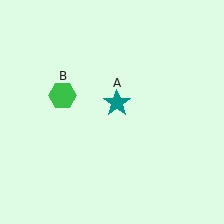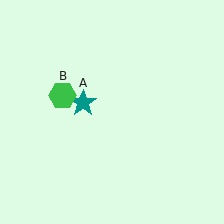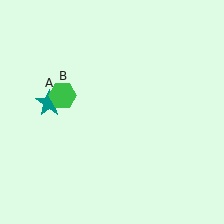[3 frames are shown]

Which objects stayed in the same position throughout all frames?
Green hexagon (object B) remained stationary.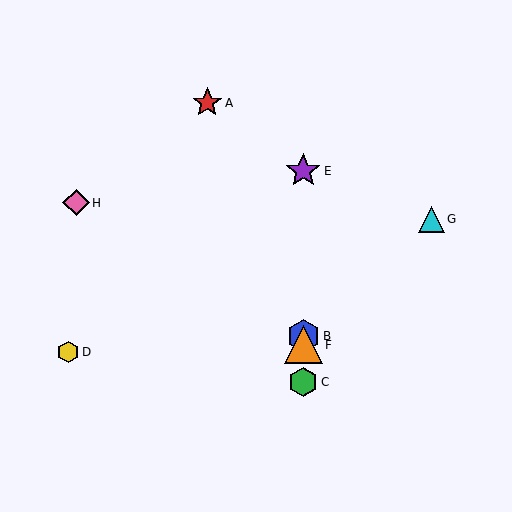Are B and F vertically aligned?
Yes, both are at x≈303.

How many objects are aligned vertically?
4 objects (B, C, E, F) are aligned vertically.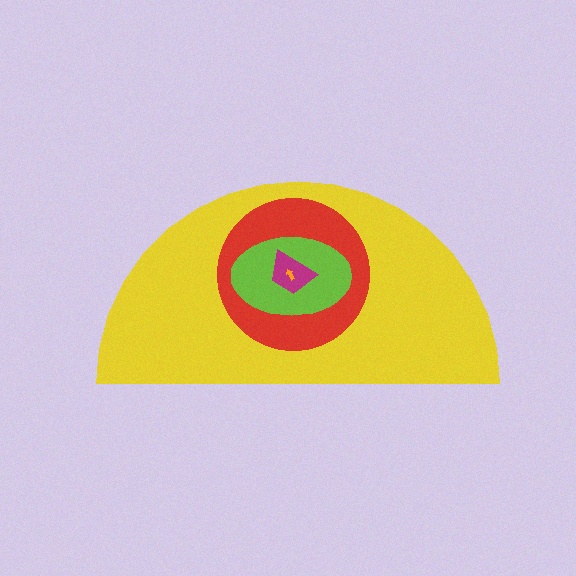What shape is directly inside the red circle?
The lime ellipse.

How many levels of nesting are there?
5.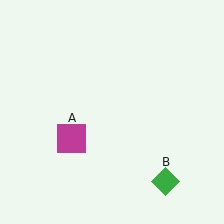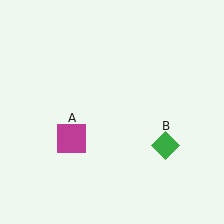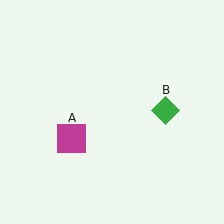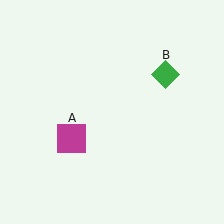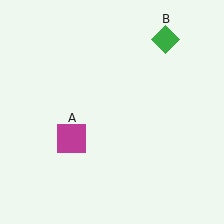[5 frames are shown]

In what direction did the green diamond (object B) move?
The green diamond (object B) moved up.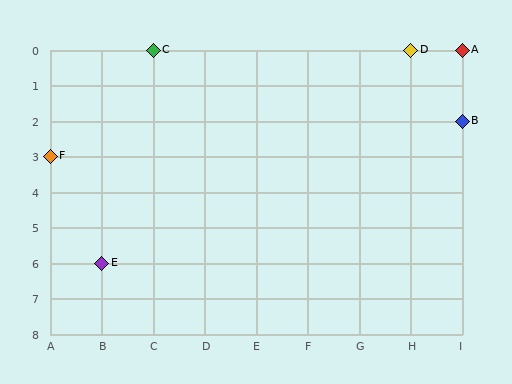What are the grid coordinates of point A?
Point A is at grid coordinates (I, 0).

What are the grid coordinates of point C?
Point C is at grid coordinates (C, 0).